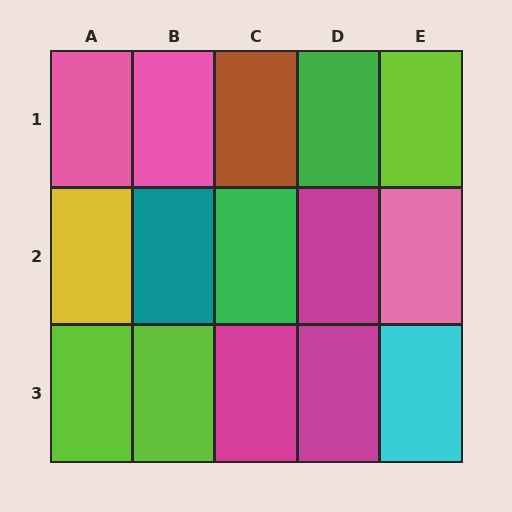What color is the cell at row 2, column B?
Teal.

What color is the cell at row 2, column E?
Pink.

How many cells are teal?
1 cell is teal.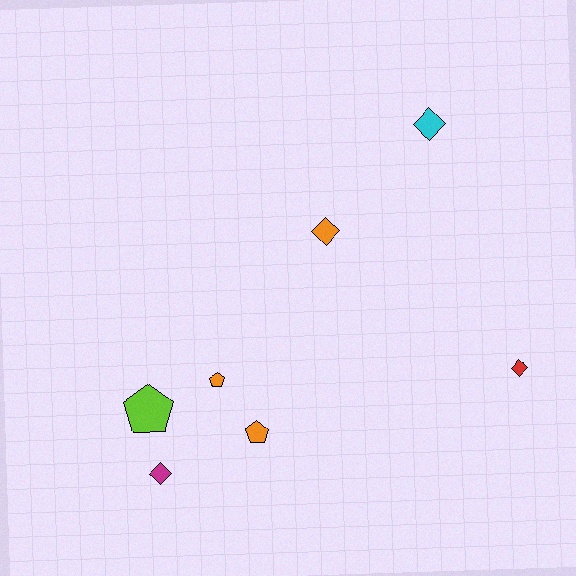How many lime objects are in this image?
There is 1 lime object.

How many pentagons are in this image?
There are 3 pentagons.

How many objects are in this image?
There are 7 objects.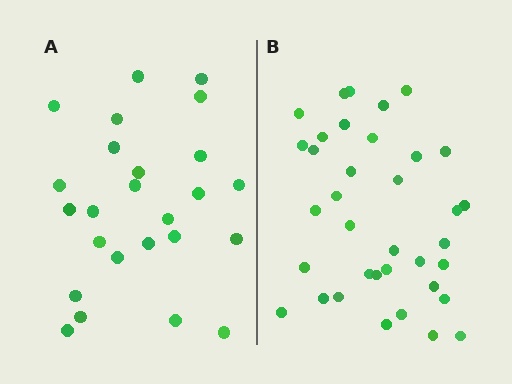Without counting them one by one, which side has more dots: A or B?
Region B (the right region) has more dots.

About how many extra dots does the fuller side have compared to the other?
Region B has roughly 12 or so more dots than region A.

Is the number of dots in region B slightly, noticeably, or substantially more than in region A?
Region B has noticeably more, but not dramatically so. The ratio is roughly 1.4 to 1.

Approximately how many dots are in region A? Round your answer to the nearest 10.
About 20 dots. (The exact count is 25, which rounds to 20.)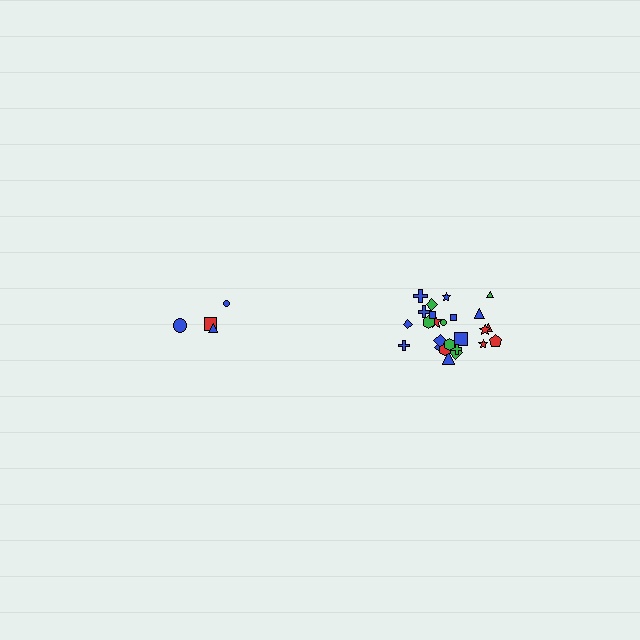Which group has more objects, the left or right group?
The right group.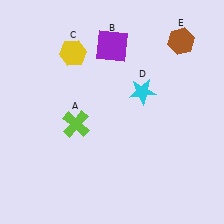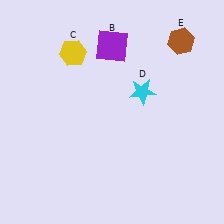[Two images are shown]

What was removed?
The lime cross (A) was removed in Image 2.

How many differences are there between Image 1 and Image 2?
There is 1 difference between the two images.